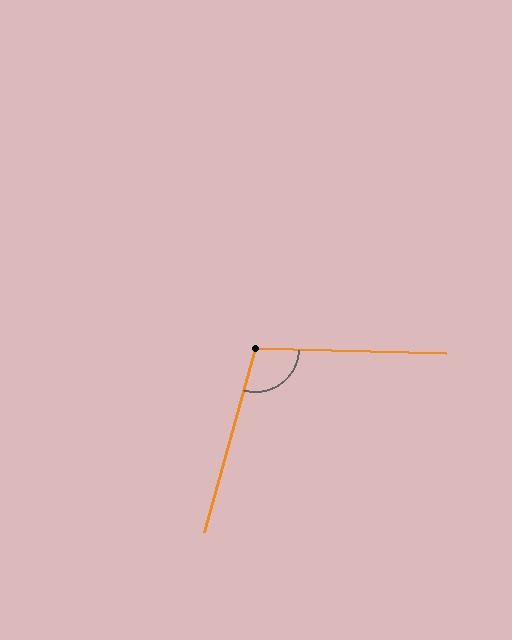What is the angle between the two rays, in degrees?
Approximately 104 degrees.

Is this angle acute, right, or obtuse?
It is obtuse.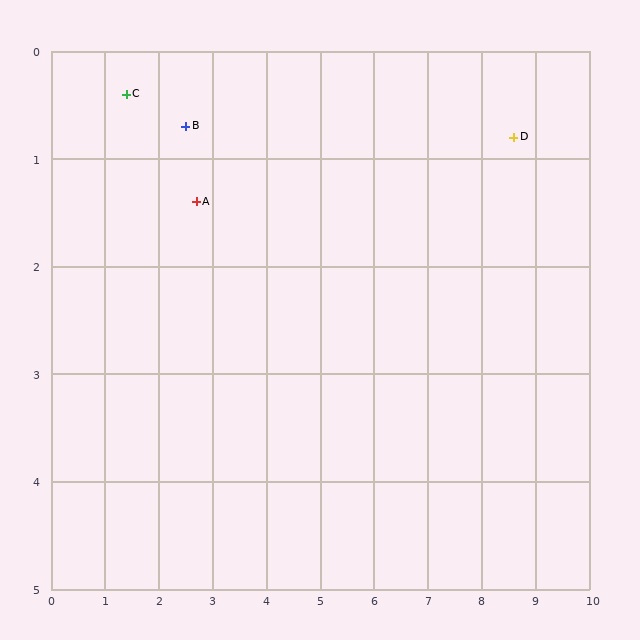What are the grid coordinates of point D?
Point D is at approximately (8.6, 0.8).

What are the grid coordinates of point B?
Point B is at approximately (2.5, 0.7).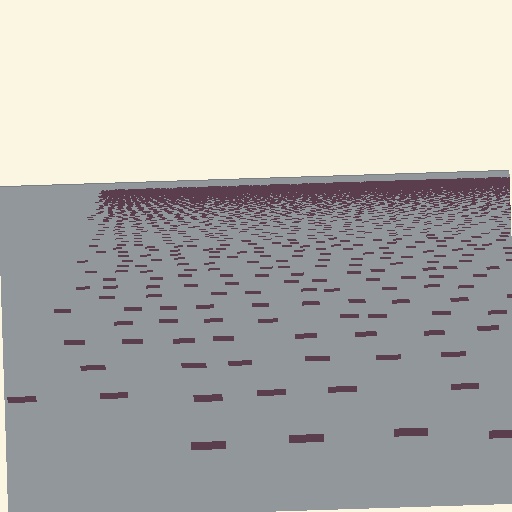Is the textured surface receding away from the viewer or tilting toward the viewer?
The surface is receding away from the viewer. Texture elements get smaller and denser toward the top.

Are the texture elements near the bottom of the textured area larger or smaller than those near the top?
Larger. Near the bottom, elements are closer to the viewer and appear at a bigger on-screen size.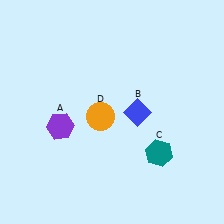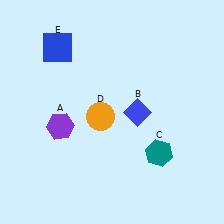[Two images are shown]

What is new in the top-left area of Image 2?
A blue square (E) was added in the top-left area of Image 2.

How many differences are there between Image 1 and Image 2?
There is 1 difference between the two images.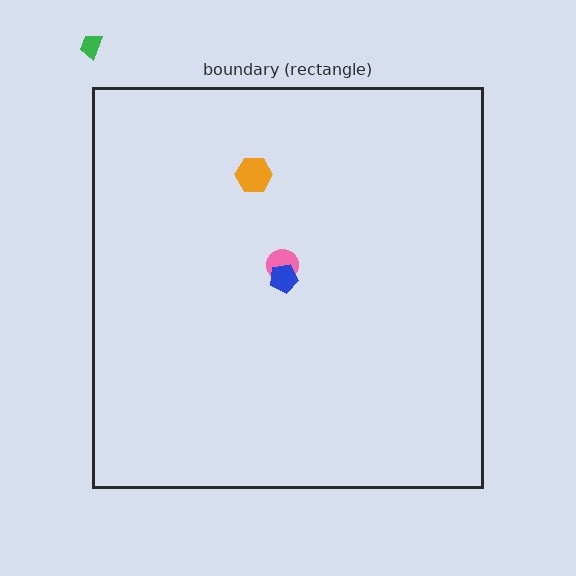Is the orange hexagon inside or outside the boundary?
Inside.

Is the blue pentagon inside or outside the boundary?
Inside.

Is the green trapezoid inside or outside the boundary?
Outside.